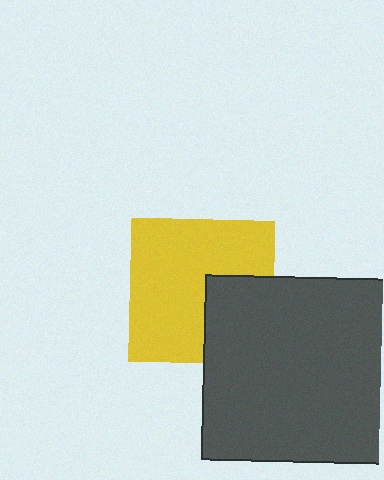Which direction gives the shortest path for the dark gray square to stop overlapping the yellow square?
Moving right gives the shortest separation.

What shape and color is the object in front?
The object in front is a dark gray square.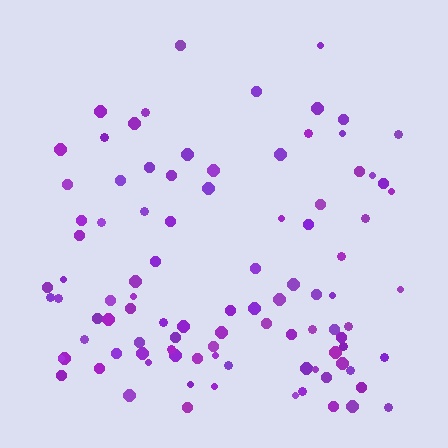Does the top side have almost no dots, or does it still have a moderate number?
Still a moderate number, just noticeably fewer than the bottom.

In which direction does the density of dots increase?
From top to bottom, with the bottom side densest.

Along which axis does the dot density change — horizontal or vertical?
Vertical.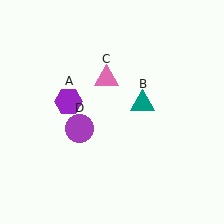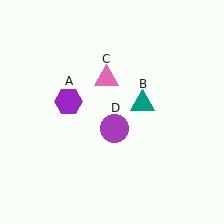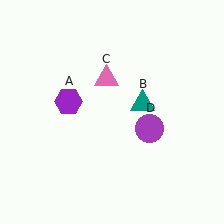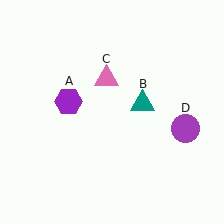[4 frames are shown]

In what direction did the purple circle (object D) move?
The purple circle (object D) moved right.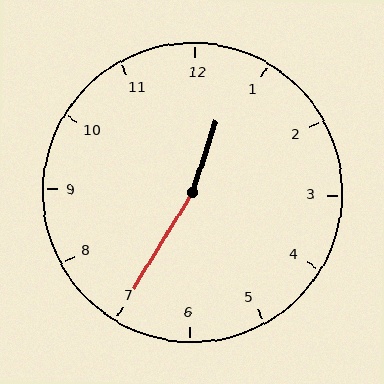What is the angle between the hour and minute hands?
Approximately 168 degrees.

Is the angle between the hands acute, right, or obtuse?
It is obtuse.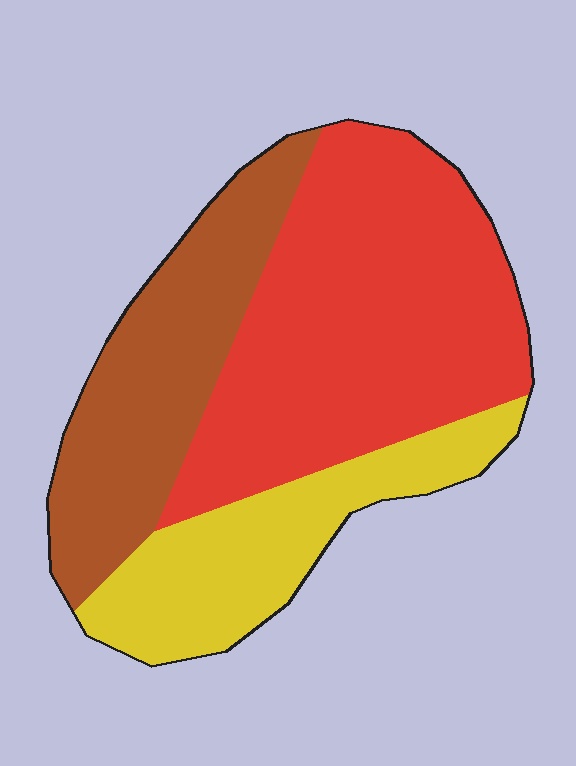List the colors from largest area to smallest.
From largest to smallest: red, brown, yellow.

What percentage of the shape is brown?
Brown takes up between a sixth and a third of the shape.